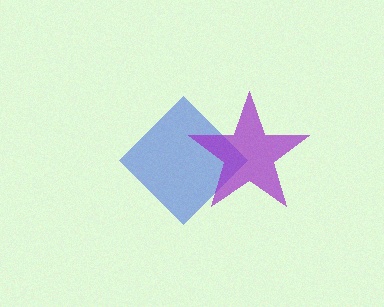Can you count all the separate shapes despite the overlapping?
Yes, there are 2 separate shapes.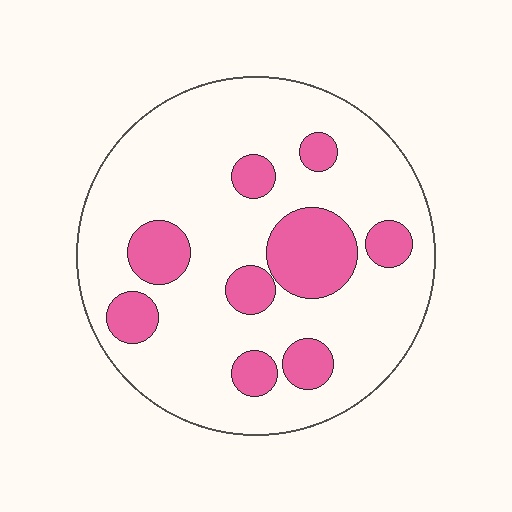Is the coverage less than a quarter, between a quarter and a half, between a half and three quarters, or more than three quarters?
Less than a quarter.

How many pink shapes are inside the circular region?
9.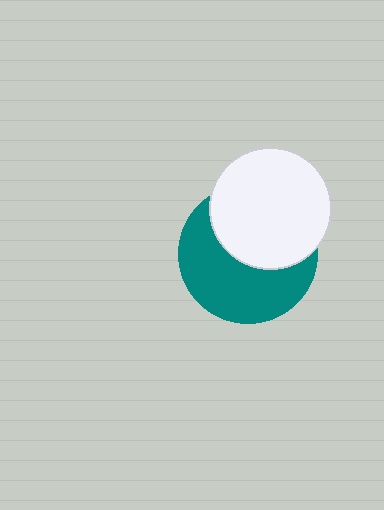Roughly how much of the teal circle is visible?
About half of it is visible (roughly 54%).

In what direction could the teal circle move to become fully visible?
The teal circle could move down. That would shift it out from behind the white circle entirely.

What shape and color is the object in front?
The object in front is a white circle.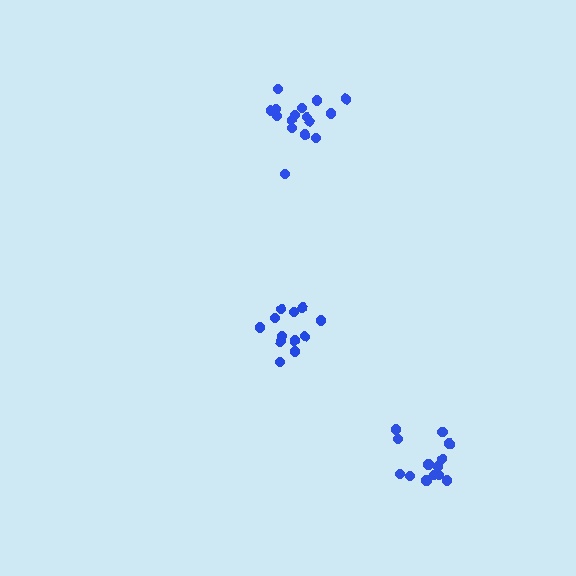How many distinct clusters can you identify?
There are 3 distinct clusters.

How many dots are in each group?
Group 1: 12 dots, Group 2: 16 dots, Group 3: 13 dots (41 total).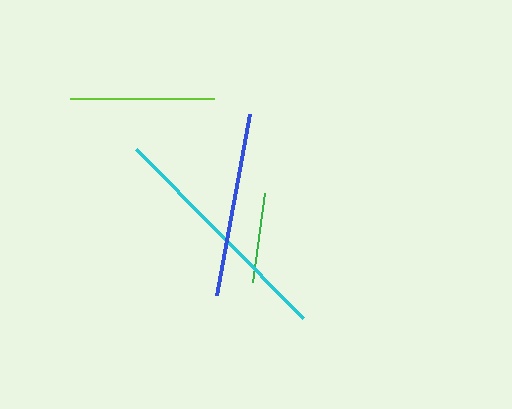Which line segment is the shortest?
The green line is the shortest at approximately 90 pixels.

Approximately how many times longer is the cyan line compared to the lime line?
The cyan line is approximately 1.7 times the length of the lime line.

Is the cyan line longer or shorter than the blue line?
The cyan line is longer than the blue line.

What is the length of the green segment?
The green segment is approximately 90 pixels long.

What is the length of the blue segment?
The blue segment is approximately 184 pixels long.